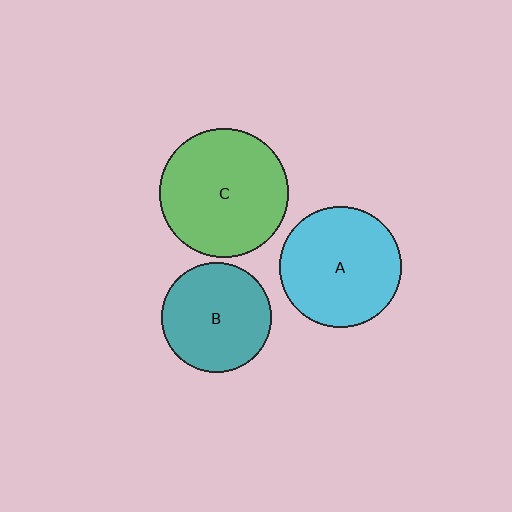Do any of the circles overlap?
No, none of the circles overlap.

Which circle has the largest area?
Circle C (green).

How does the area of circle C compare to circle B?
Approximately 1.4 times.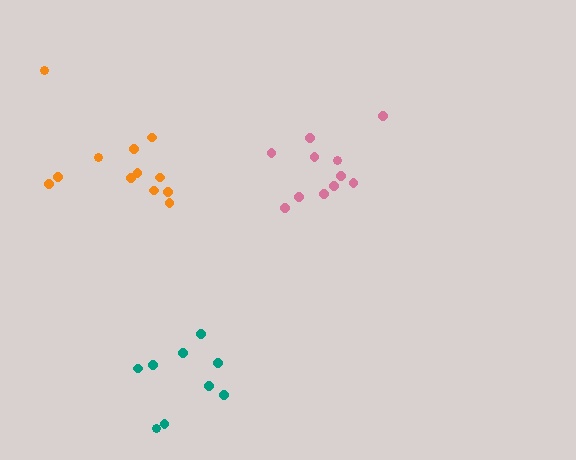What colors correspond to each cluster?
The clusters are colored: pink, teal, orange.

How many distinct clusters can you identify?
There are 3 distinct clusters.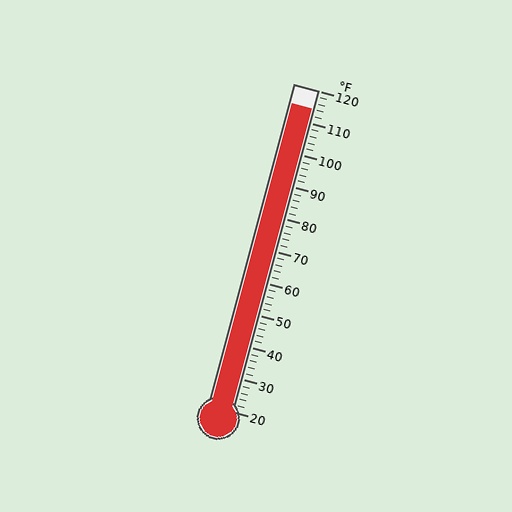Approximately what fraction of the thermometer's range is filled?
The thermometer is filled to approximately 95% of its range.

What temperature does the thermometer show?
The thermometer shows approximately 114°F.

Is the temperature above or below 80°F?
The temperature is above 80°F.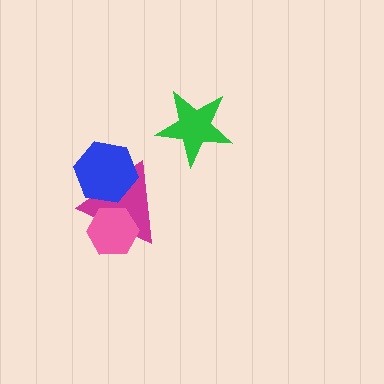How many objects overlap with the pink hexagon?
1 object overlaps with the pink hexagon.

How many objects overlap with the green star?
0 objects overlap with the green star.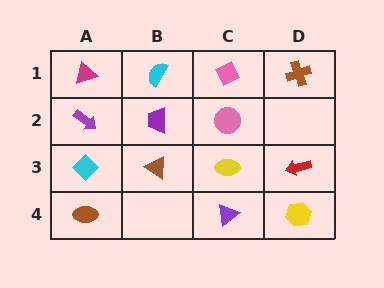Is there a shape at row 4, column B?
No, that cell is empty.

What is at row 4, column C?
A purple triangle.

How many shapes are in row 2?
3 shapes.